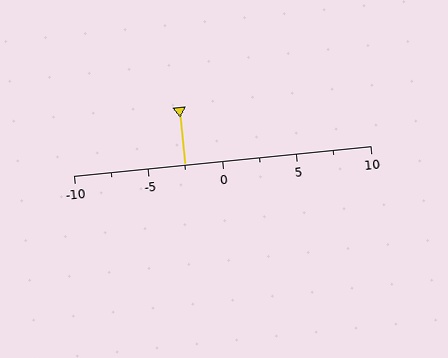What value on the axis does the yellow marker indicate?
The marker indicates approximately -2.5.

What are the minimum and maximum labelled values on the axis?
The axis runs from -10 to 10.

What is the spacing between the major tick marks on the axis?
The major ticks are spaced 5 apart.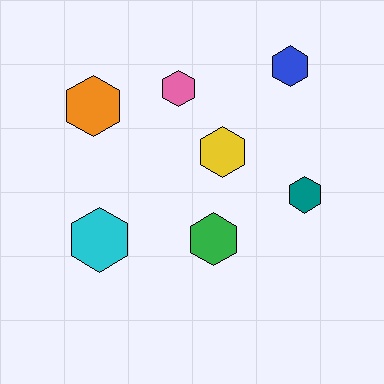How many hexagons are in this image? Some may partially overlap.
There are 7 hexagons.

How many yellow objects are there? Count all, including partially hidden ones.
There is 1 yellow object.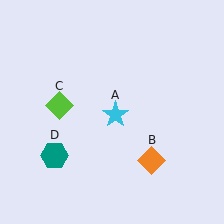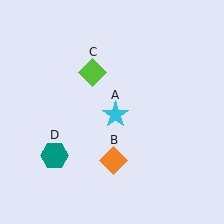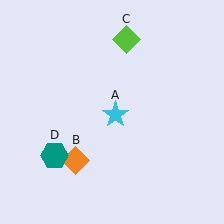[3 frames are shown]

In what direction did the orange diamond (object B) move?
The orange diamond (object B) moved left.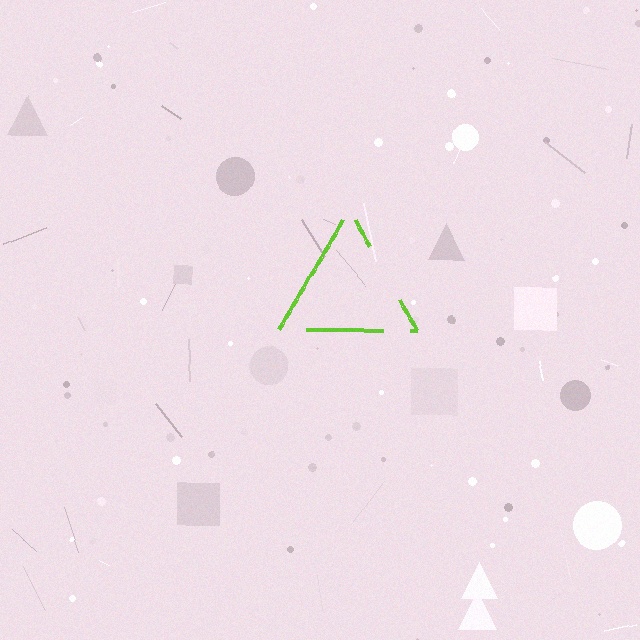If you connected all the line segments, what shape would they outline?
They would outline a triangle.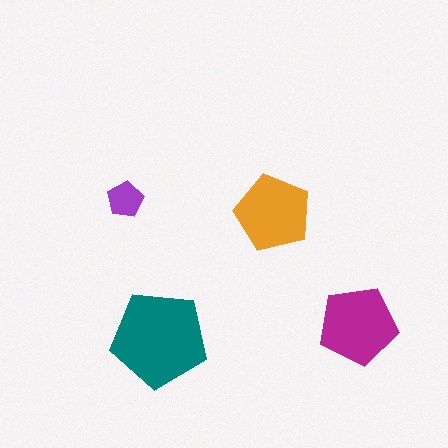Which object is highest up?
The purple pentagon is topmost.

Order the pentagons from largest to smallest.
the teal one, the magenta one, the orange one, the purple one.